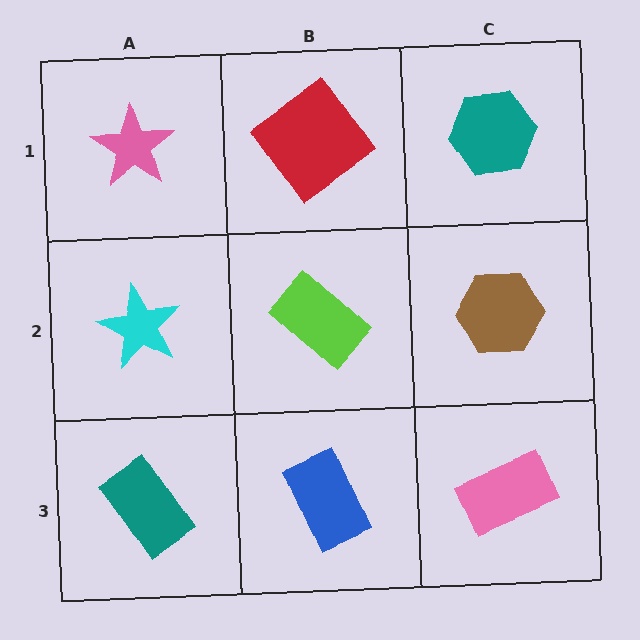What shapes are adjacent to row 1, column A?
A cyan star (row 2, column A), a red diamond (row 1, column B).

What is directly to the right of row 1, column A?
A red diamond.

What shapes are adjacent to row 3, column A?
A cyan star (row 2, column A), a blue rectangle (row 3, column B).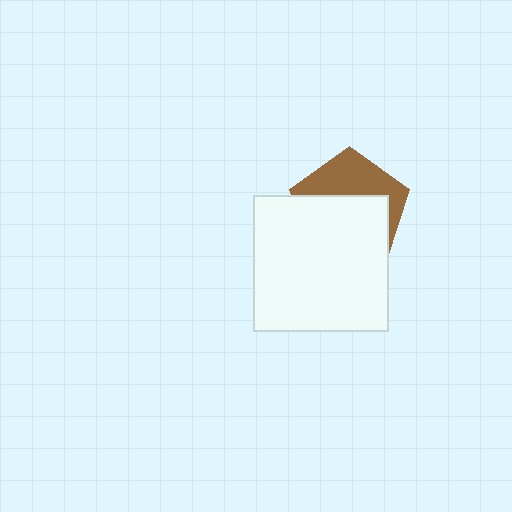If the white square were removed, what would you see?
You would see the complete brown pentagon.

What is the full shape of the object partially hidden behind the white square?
The partially hidden object is a brown pentagon.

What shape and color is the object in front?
The object in front is a white square.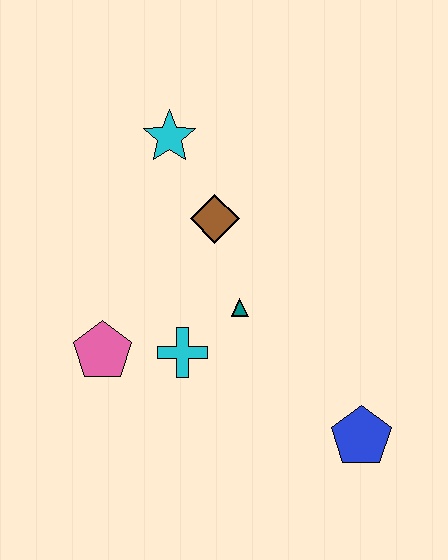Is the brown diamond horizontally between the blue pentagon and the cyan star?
Yes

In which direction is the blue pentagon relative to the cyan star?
The blue pentagon is below the cyan star.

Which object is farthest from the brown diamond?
The blue pentagon is farthest from the brown diamond.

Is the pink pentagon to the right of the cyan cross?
No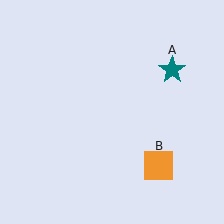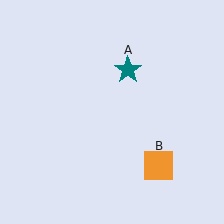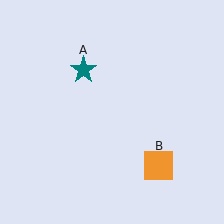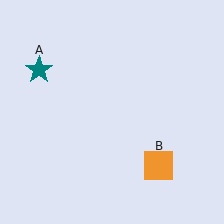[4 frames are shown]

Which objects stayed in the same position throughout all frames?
Orange square (object B) remained stationary.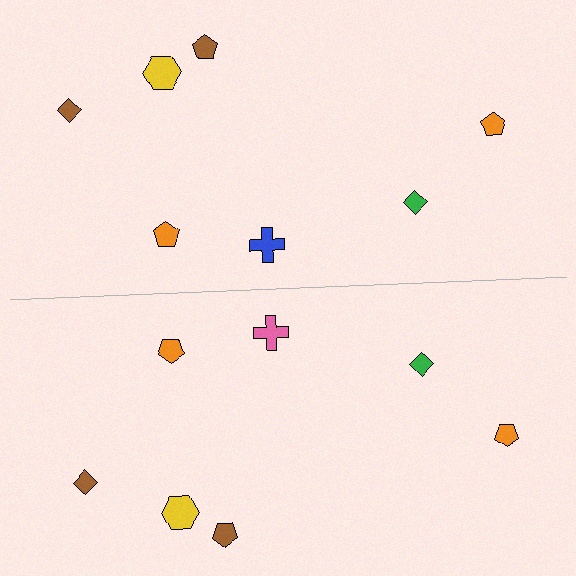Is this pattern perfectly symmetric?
No, the pattern is not perfectly symmetric. The pink cross on the bottom side breaks the symmetry — its mirror counterpart is blue.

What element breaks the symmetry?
The pink cross on the bottom side breaks the symmetry — its mirror counterpart is blue.